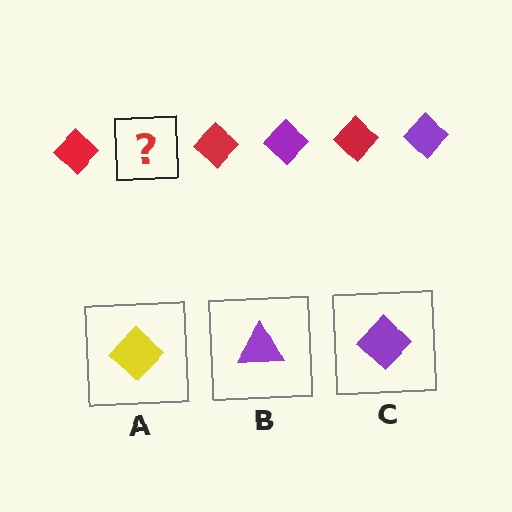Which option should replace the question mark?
Option C.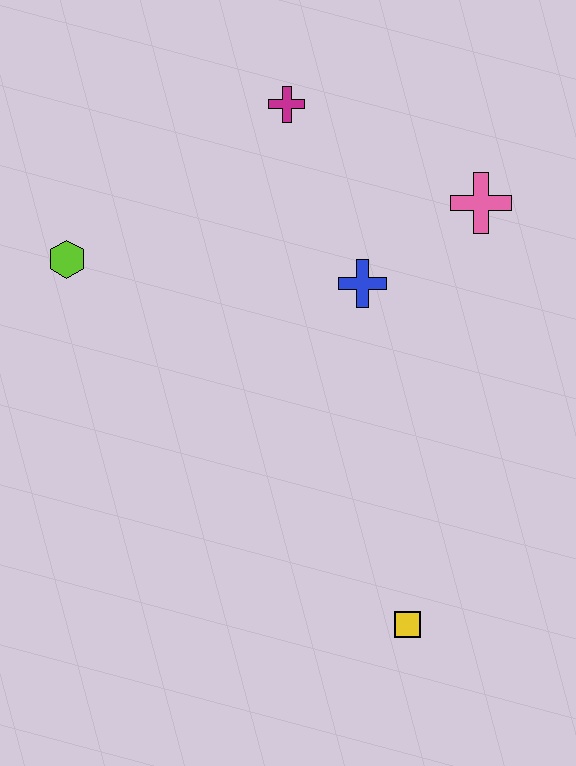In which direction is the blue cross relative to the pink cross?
The blue cross is to the left of the pink cross.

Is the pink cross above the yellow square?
Yes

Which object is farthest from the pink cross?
The yellow square is farthest from the pink cross.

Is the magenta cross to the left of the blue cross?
Yes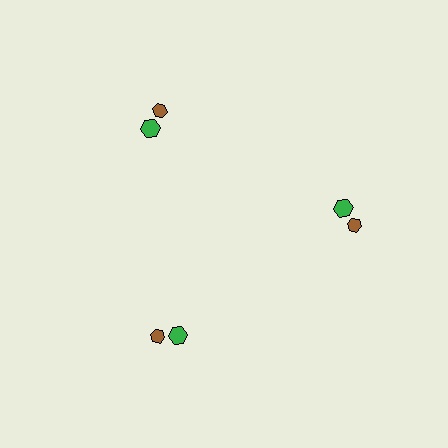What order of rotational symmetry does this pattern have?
This pattern has 3-fold rotational symmetry.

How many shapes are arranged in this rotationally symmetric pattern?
There are 6 shapes, arranged in 3 groups of 2.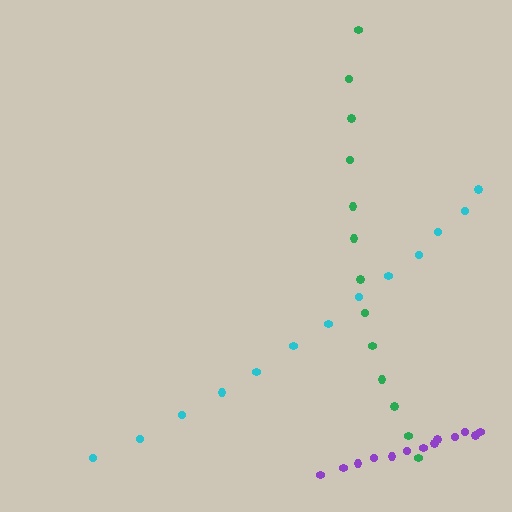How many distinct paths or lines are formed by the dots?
There are 3 distinct paths.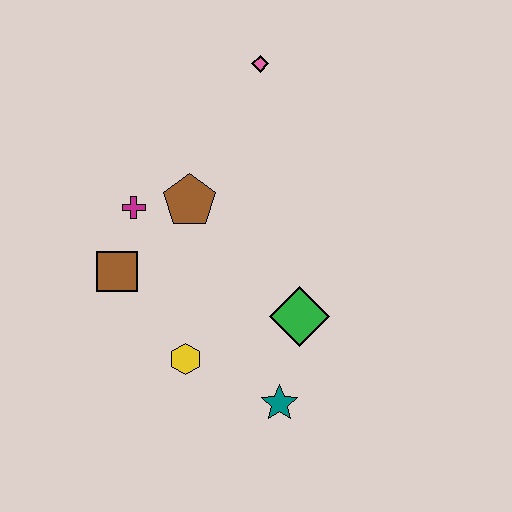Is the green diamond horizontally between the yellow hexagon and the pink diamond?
No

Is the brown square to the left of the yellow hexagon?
Yes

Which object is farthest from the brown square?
The pink diamond is farthest from the brown square.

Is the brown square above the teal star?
Yes